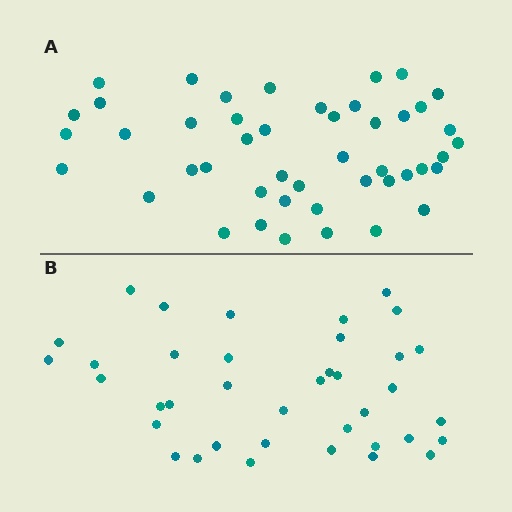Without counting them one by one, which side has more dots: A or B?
Region A (the top region) has more dots.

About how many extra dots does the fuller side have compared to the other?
Region A has roughly 8 or so more dots than region B.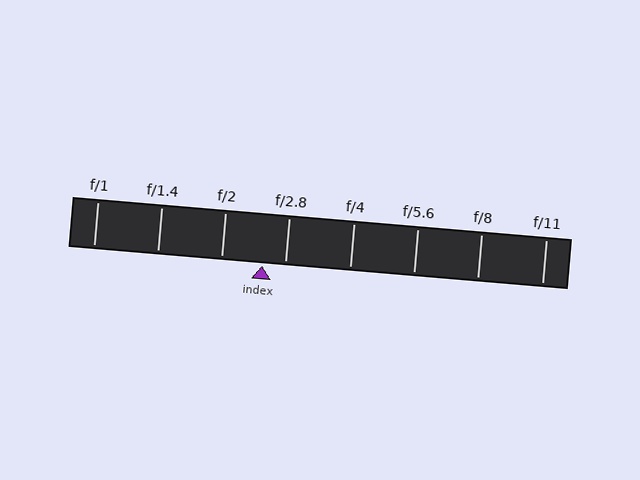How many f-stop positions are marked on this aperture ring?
There are 8 f-stop positions marked.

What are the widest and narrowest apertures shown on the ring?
The widest aperture shown is f/1 and the narrowest is f/11.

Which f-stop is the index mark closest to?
The index mark is closest to f/2.8.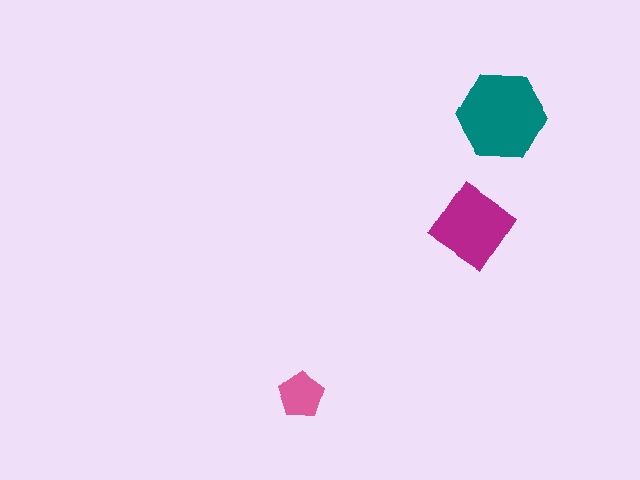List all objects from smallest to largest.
The pink pentagon, the magenta diamond, the teal hexagon.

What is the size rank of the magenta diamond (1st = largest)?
2nd.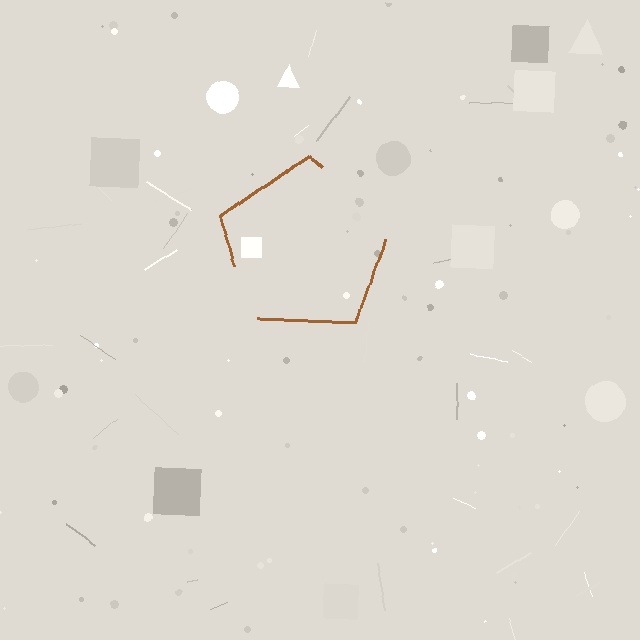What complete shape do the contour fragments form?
The contour fragments form a pentagon.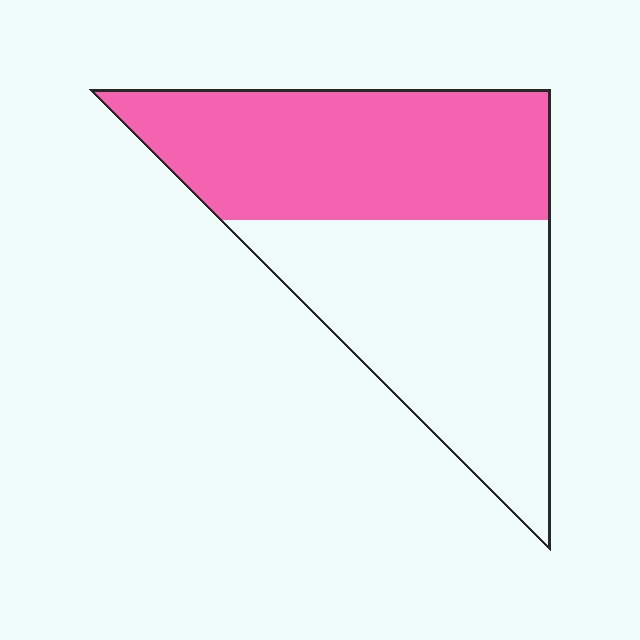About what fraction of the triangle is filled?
About one half (1/2).